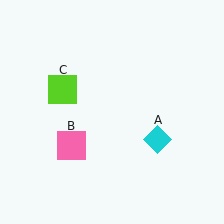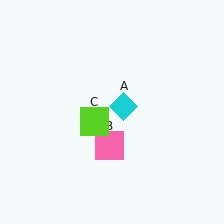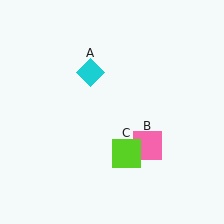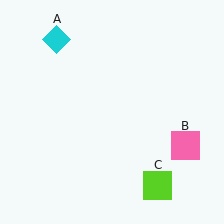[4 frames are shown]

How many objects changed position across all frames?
3 objects changed position: cyan diamond (object A), pink square (object B), lime square (object C).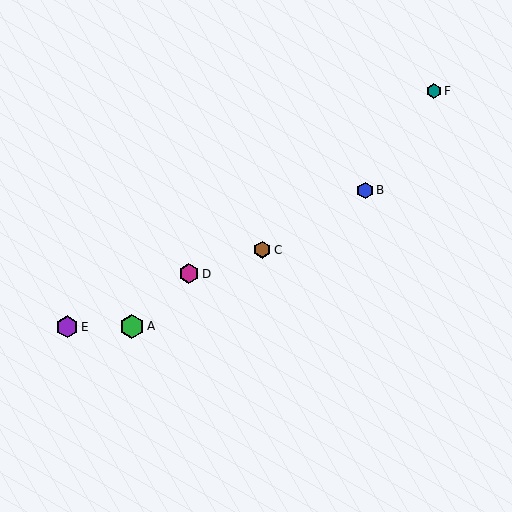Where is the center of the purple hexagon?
The center of the purple hexagon is at (67, 327).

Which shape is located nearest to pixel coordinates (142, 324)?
The green hexagon (labeled A) at (132, 326) is nearest to that location.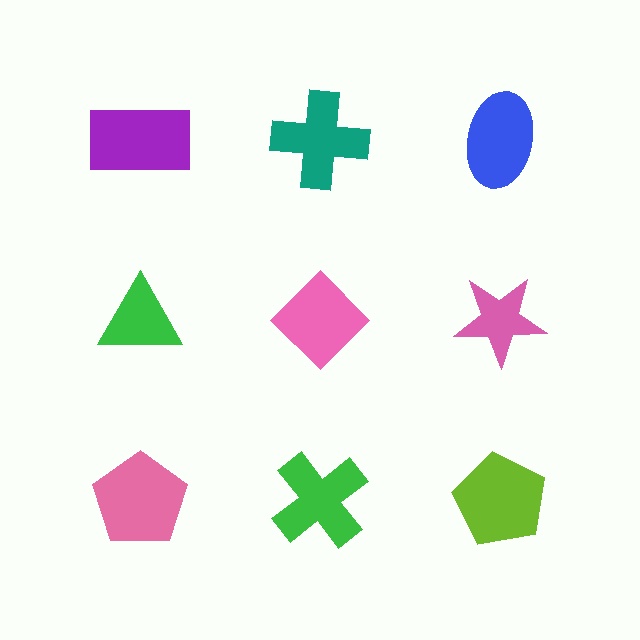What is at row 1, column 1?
A purple rectangle.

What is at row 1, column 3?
A blue ellipse.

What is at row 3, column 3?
A lime pentagon.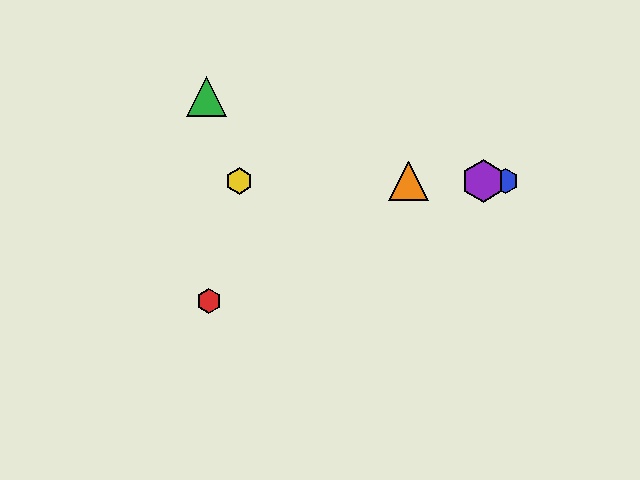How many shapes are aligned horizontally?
4 shapes (the blue hexagon, the yellow hexagon, the purple hexagon, the orange triangle) are aligned horizontally.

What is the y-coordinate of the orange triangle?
The orange triangle is at y≈181.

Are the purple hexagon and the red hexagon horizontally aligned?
No, the purple hexagon is at y≈181 and the red hexagon is at y≈301.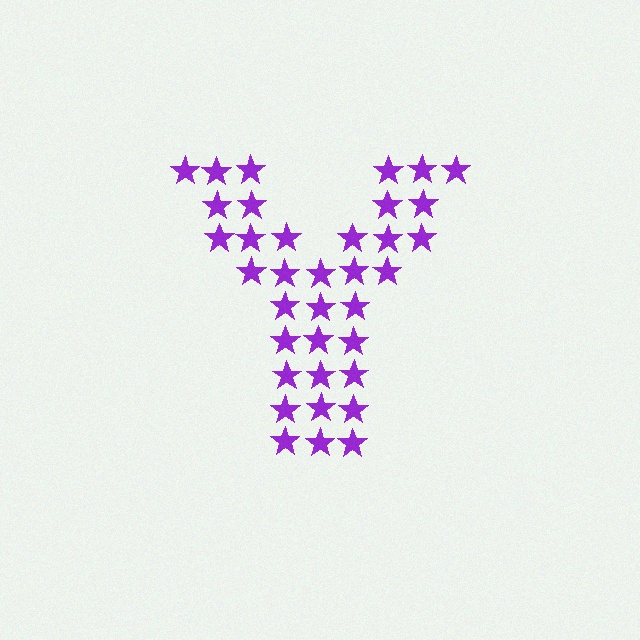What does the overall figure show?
The overall figure shows the letter Y.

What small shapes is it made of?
It is made of small stars.